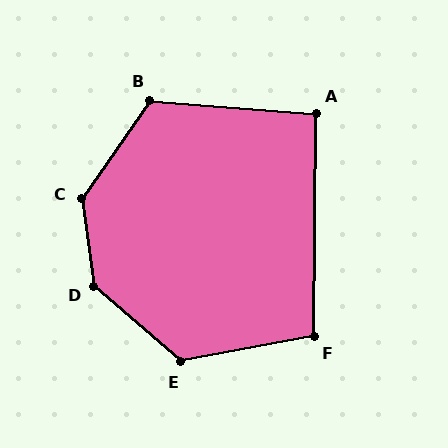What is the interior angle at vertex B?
Approximately 120 degrees (obtuse).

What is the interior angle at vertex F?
Approximately 101 degrees (obtuse).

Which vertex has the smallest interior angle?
A, at approximately 94 degrees.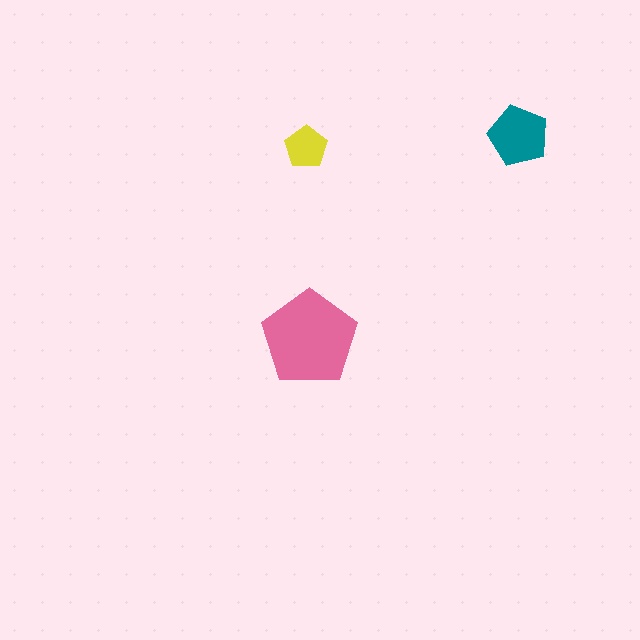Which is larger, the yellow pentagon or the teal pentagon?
The teal one.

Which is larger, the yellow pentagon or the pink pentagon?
The pink one.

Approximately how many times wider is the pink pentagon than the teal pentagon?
About 1.5 times wider.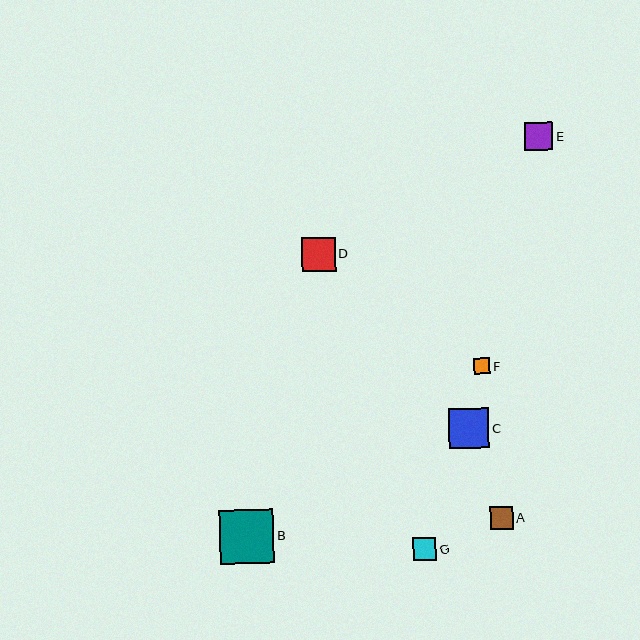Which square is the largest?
Square B is the largest with a size of approximately 54 pixels.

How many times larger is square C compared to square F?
Square C is approximately 2.5 times the size of square F.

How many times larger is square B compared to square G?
Square B is approximately 2.3 times the size of square G.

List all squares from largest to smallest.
From largest to smallest: B, C, D, E, G, A, F.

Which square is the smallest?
Square F is the smallest with a size of approximately 16 pixels.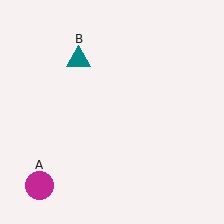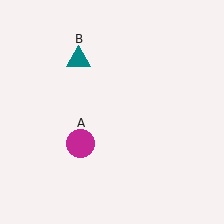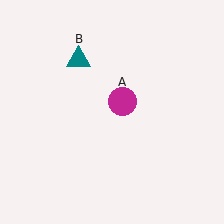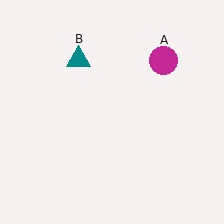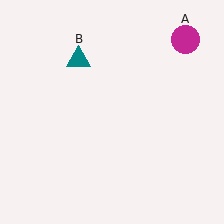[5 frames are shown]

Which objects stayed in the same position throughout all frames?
Teal triangle (object B) remained stationary.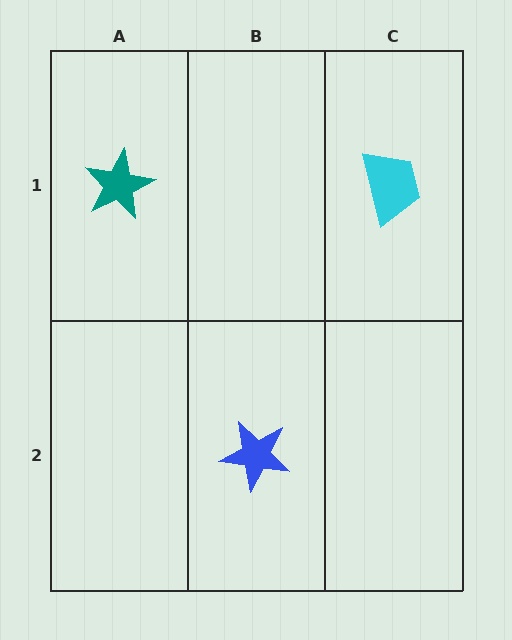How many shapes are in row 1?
2 shapes.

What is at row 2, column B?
A blue star.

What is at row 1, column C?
A cyan trapezoid.